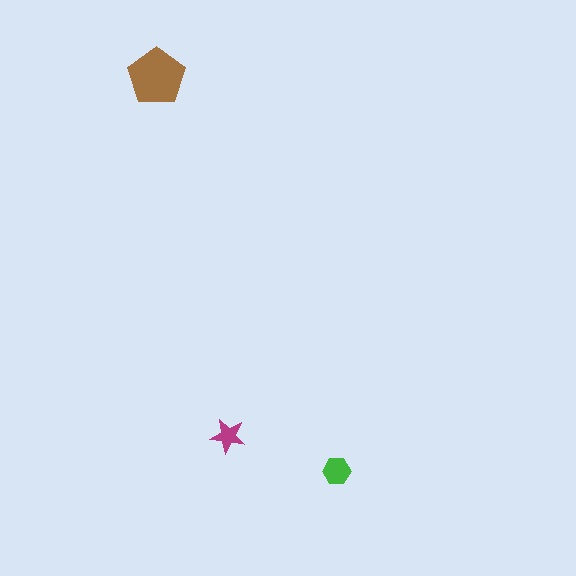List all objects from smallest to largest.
The magenta star, the green hexagon, the brown pentagon.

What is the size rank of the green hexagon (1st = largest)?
2nd.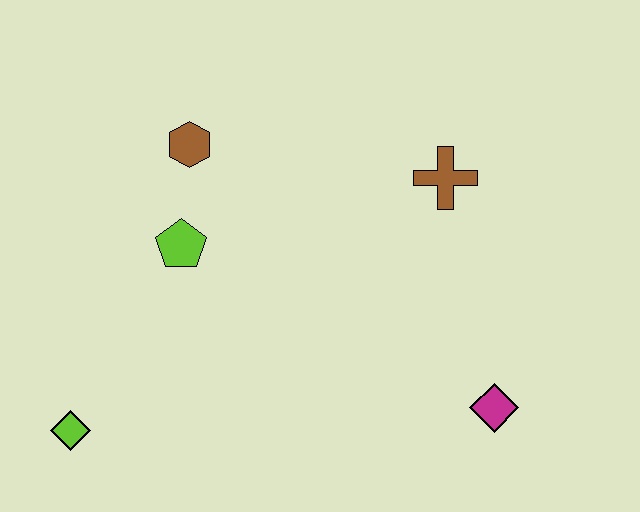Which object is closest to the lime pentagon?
The brown hexagon is closest to the lime pentagon.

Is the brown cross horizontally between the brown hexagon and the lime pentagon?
No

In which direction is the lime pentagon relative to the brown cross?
The lime pentagon is to the left of the brown cross.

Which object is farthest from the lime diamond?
The brown cross is farthest from the lime diamond.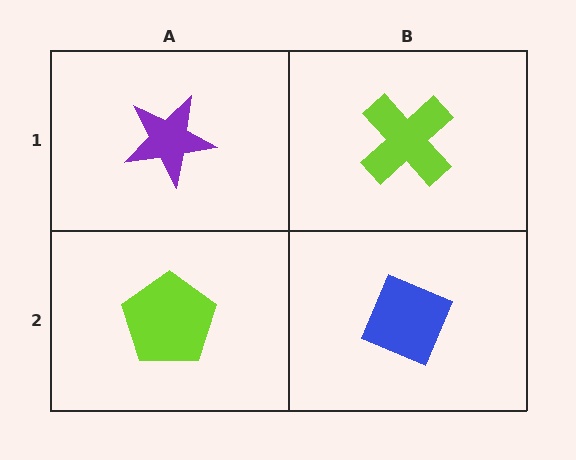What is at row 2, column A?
A lime pentagon.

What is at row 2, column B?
A blue diamond.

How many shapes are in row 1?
2 shapes.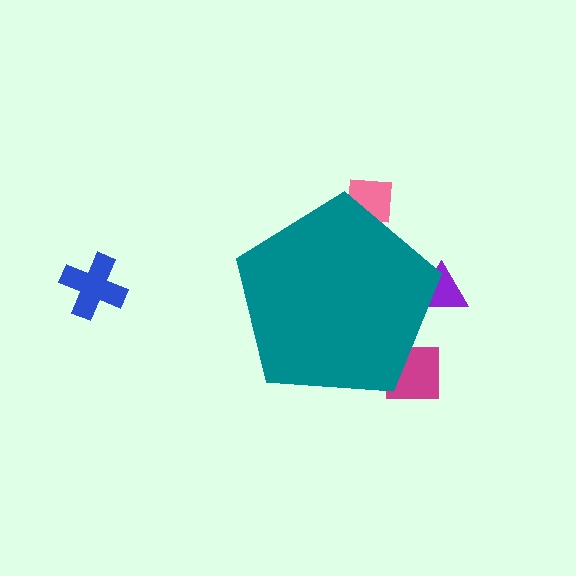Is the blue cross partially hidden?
No, the blue cross is fully visible.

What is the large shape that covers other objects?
A teal pentagon.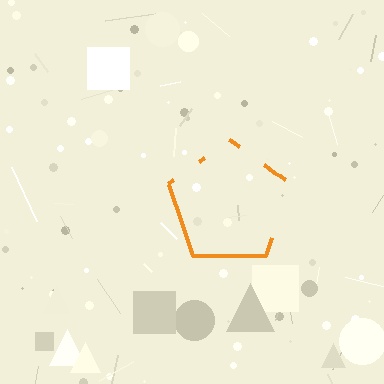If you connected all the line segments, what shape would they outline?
They would outline a pentagon.